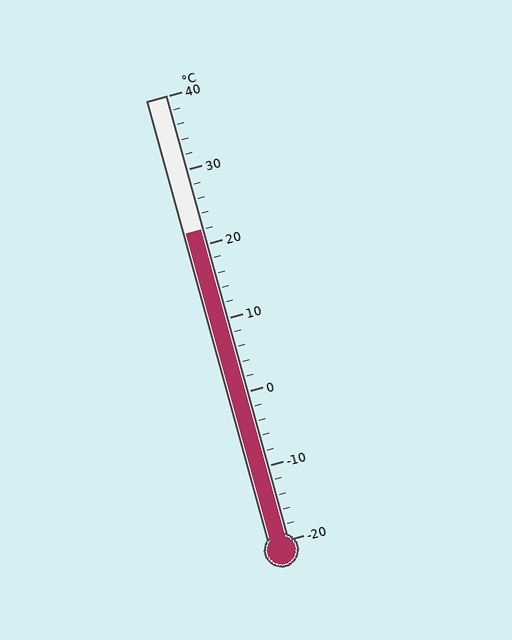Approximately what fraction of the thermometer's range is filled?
The thermometer is filled to approximately 70% of its range.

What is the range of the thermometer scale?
The thermometer scale ranges from -20°C to 40°C.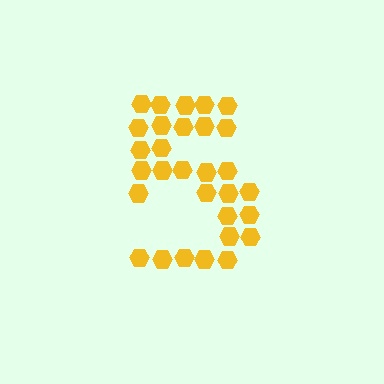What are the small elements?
The small elements are hexagons.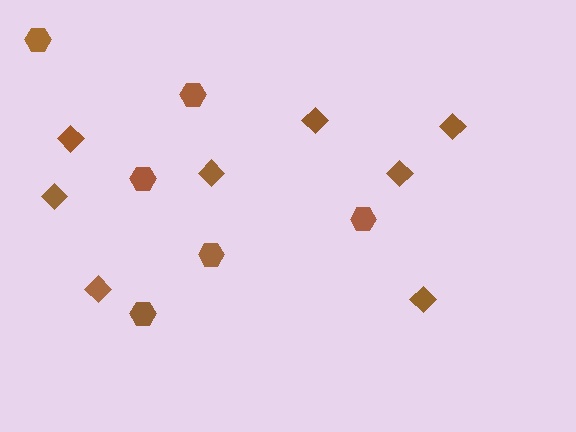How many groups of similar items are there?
There are 2 groups: one group of hexagons (6) and one group of diamonds (8).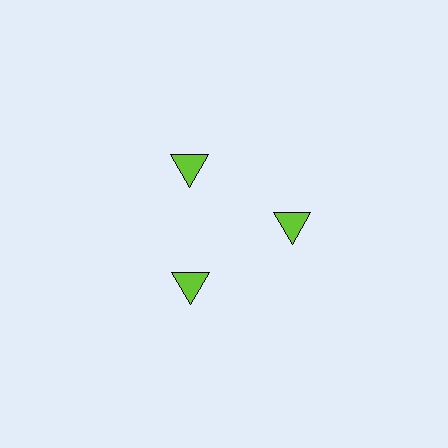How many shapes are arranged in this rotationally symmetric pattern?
There are 3 shapes, arranged in 3 groups of 1.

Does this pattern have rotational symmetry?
Yes, this pattern has 3-fold rotational symmetry. It looks the same after rotating 120 degrees around the center.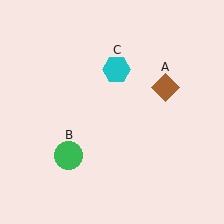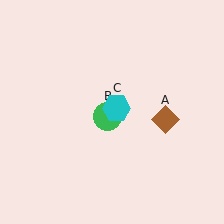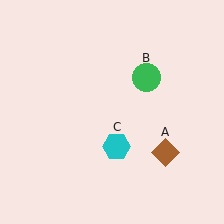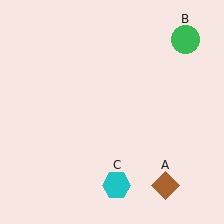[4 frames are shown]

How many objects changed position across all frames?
3 objects changed position: brown diamond (object A), green circle (object B), cyan hexagon (object C).